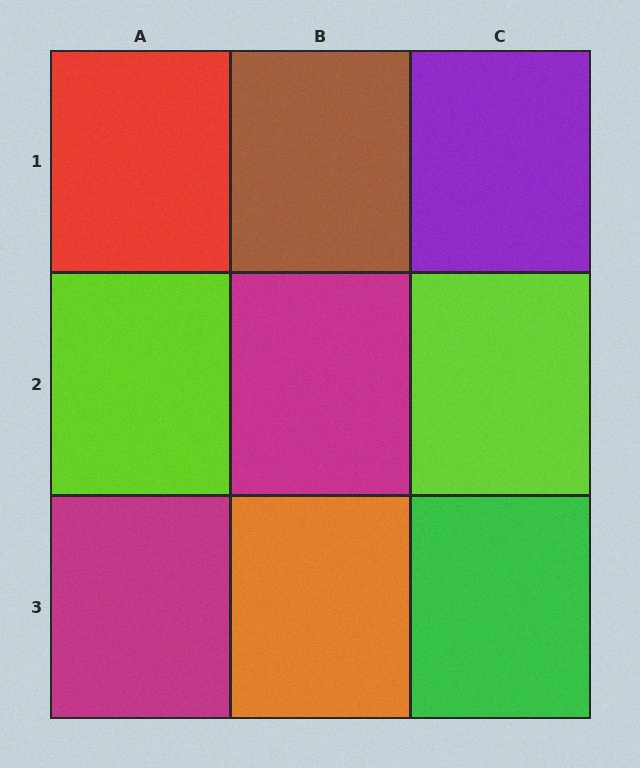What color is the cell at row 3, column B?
Orange.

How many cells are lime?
2 cells are lime.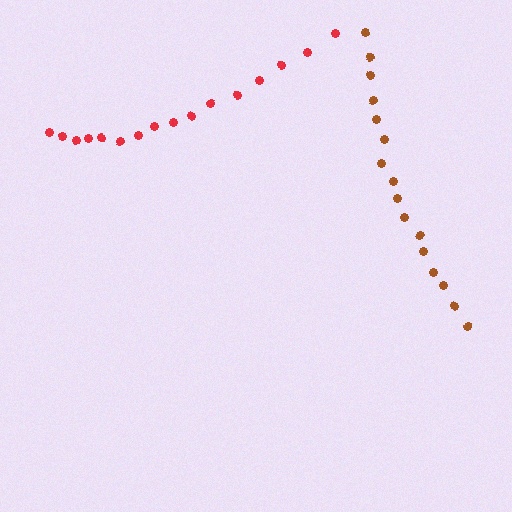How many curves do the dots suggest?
There are 2 distinct paths.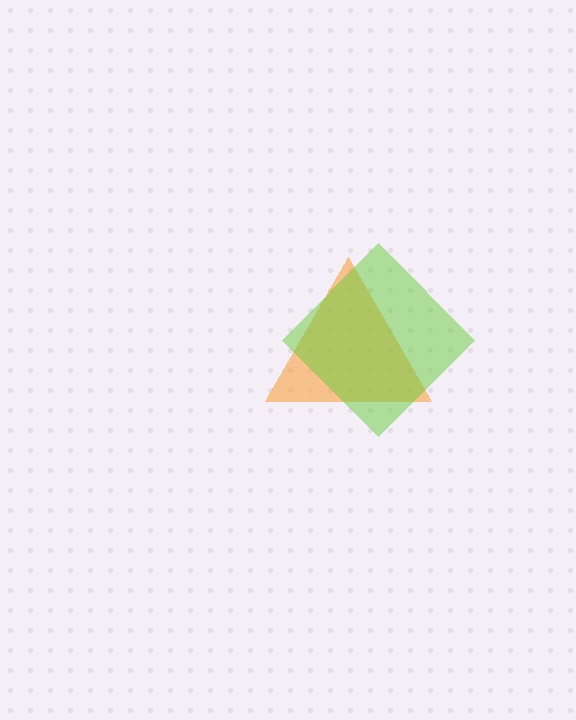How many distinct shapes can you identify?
There are 2 distinct shapes: an orange triangle, a lime diamond.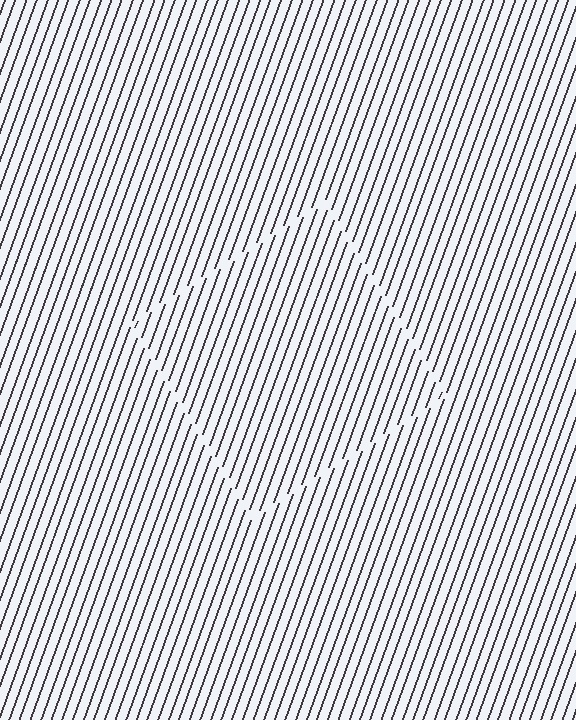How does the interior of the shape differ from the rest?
The interior of the shape contains the same grating, shifted by half a period — the contour is defined by the phase discontinuity where line-ends from the inner and outer gratings abut.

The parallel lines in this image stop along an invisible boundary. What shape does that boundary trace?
An illusory square. The interior of the shape contains the same grating, shifted by half a period — the contour is defined by the phase discontinuity where line-ends from the inner and outer gratings abut.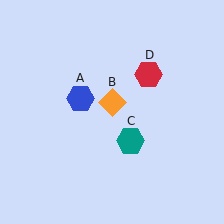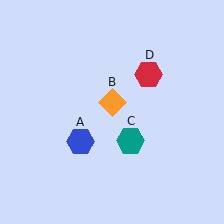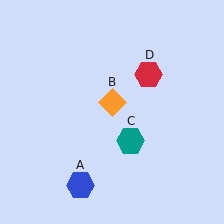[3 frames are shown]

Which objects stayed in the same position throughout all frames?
Orange diamond (object B) and teal hexagon (object C) and red hexagon (object D) remained stationary.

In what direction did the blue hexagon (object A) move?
The blue hexagon (object A) moved down.